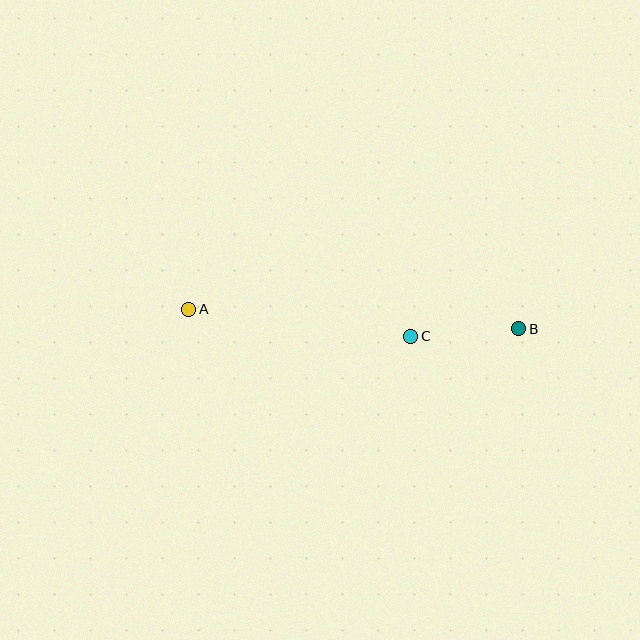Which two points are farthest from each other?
Points A and B are farthest from each other.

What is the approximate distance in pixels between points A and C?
The distance between A and C is approximately 224 pixels.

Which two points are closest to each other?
Points B and C are closest to each other.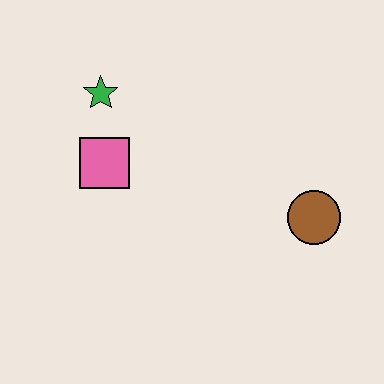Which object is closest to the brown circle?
The pink square is closest to the brown circle.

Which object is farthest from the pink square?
The brown circle is farthest from the pink square.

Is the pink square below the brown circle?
No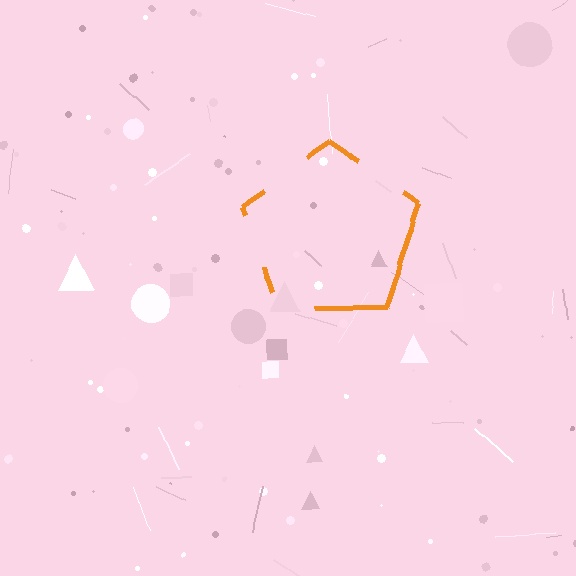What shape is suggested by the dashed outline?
The dashed outline suggests a pentagon.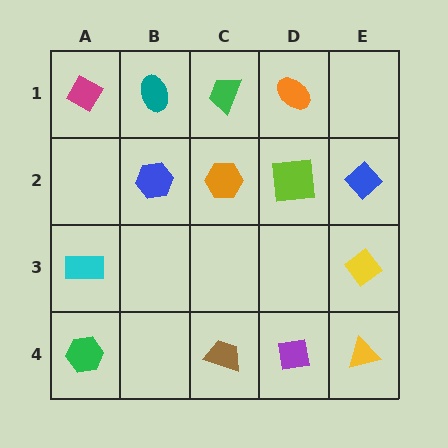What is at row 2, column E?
A blue diamond.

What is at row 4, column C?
A brown trapezoid.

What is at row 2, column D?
A lime square.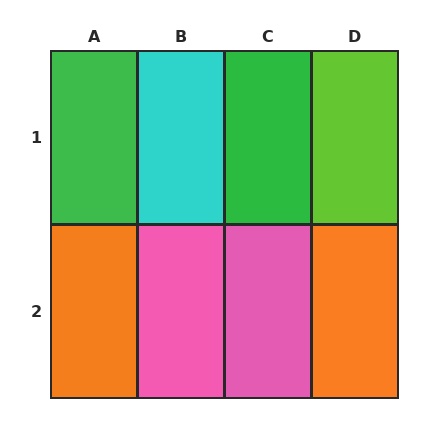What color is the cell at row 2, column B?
Pink.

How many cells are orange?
2 cells are orange.